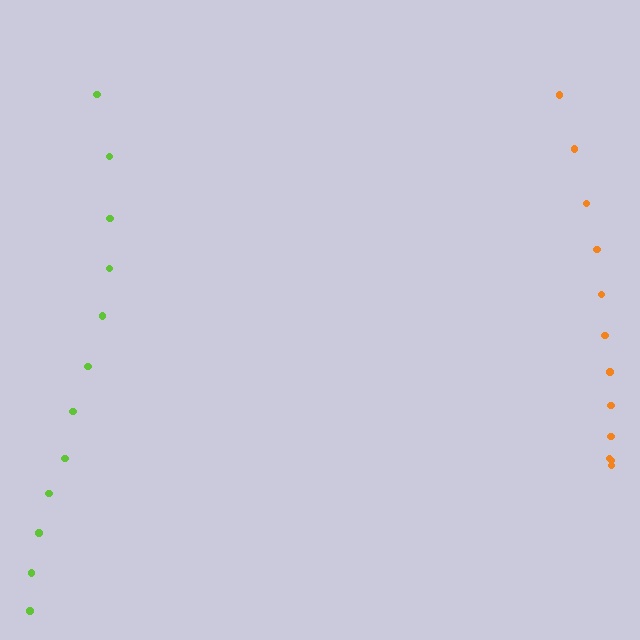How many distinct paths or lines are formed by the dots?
There are 2 distinct paths.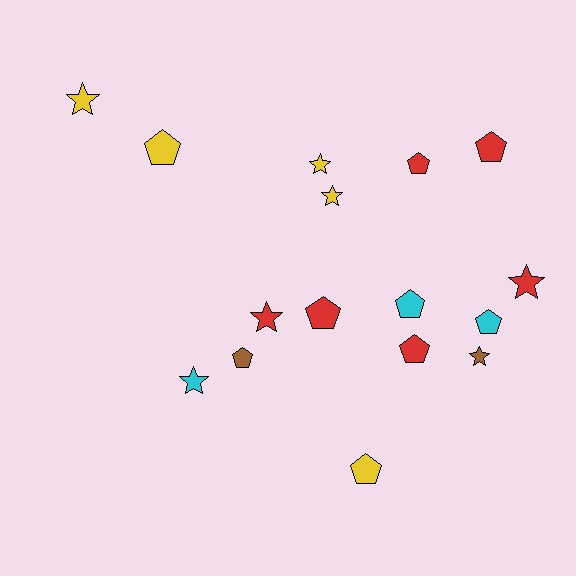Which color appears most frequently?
Red, with 6 objects.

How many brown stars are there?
There is 1 brown star.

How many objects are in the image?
There are 16 objects.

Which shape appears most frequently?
Pentagon, with 9 objects.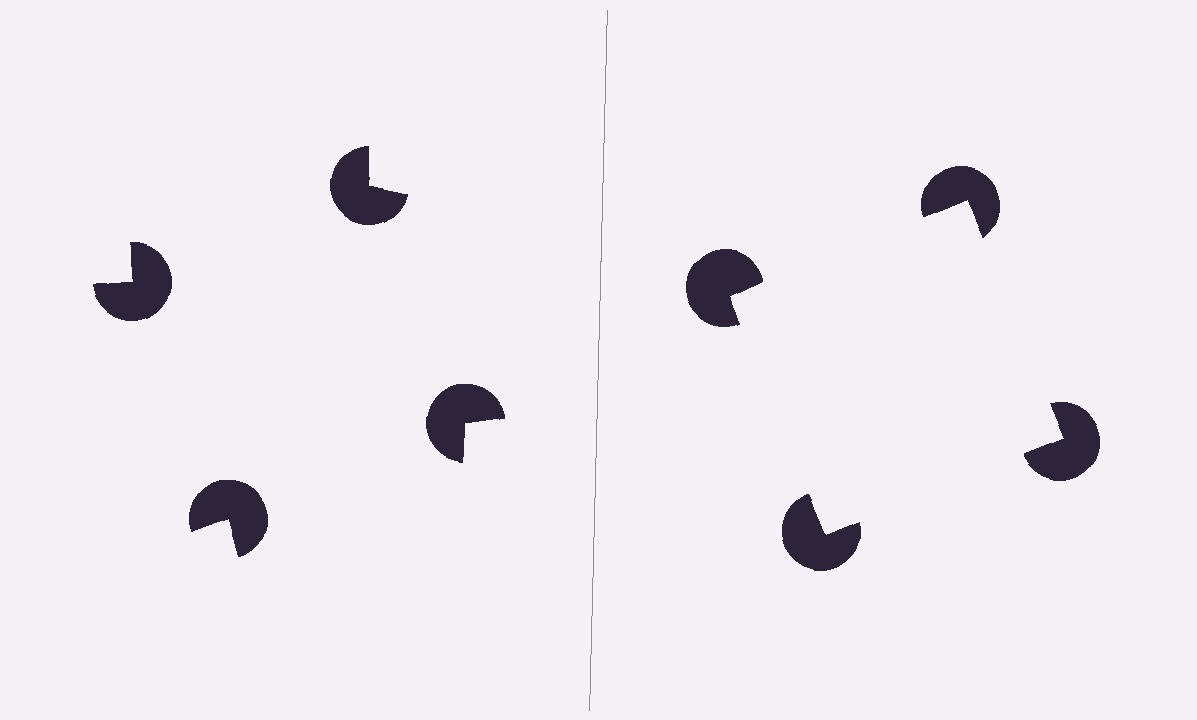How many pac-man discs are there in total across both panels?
8 — 4 on each side.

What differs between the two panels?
The pac-man discs are positioned identically on both sides; only the wedge orientations differ. On the right they align to a square; on the left they are misaligned.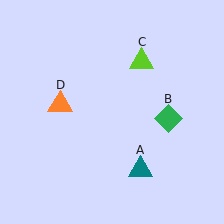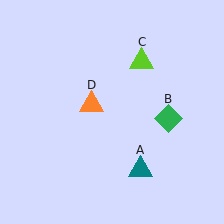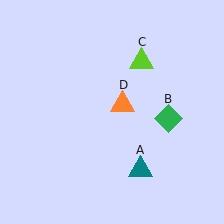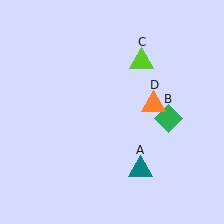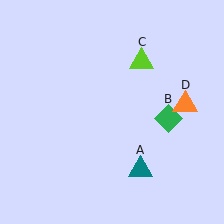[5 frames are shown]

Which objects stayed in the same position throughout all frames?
Teal triangle (object A) and green diamond (object B) and lime triangle (object C) remained stationary.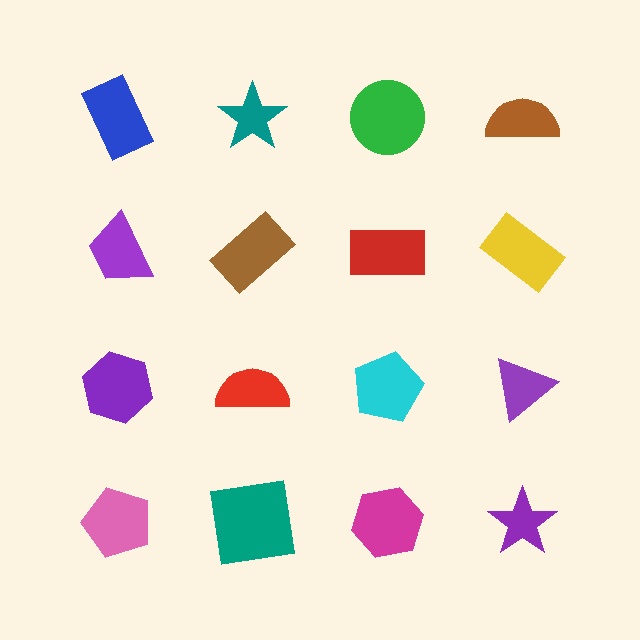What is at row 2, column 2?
A brown rectangle.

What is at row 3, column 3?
A cyan pentagon.